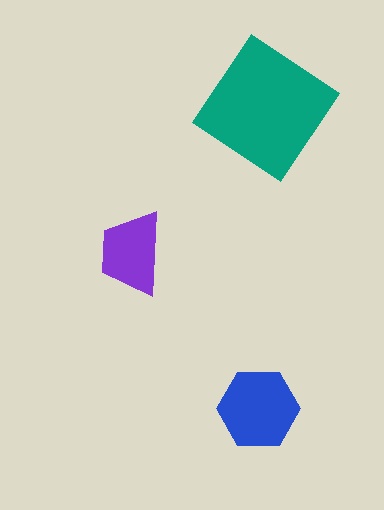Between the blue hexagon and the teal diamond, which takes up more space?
The teal diamond.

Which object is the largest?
The teal diamond.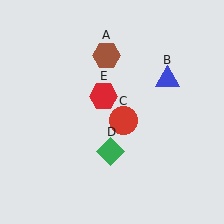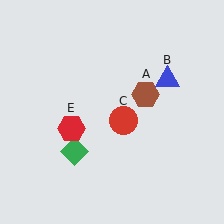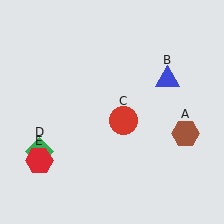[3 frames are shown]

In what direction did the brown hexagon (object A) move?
The brown hexagon (object A) moved down and to the right.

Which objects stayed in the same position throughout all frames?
Blue triangle (object B) and red circle (object C) remained stationary.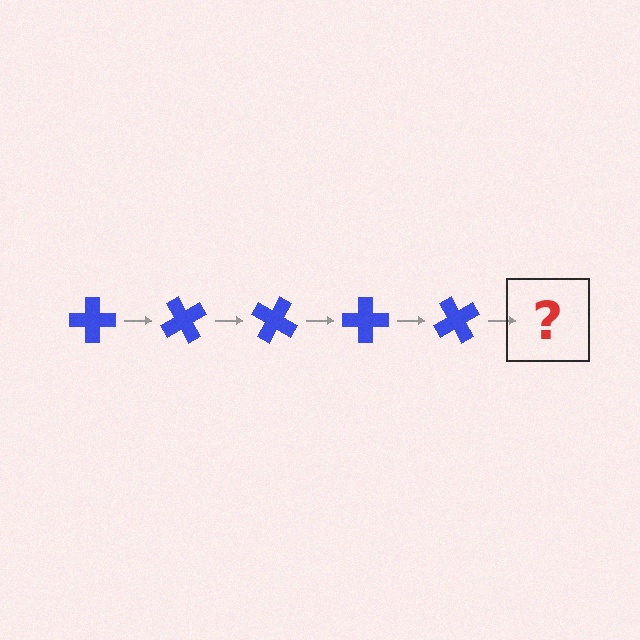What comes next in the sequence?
The next element should be a blue cross rotated 300 degrees.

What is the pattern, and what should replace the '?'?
The pattern is that the cross rotates 60 degrees each step. The '?' should be a blue cross rotated 300 degrees.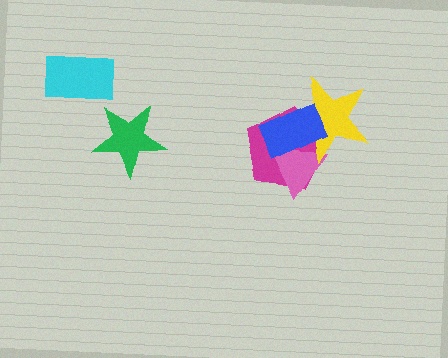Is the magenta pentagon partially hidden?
Yes, it is partially covered by another shape.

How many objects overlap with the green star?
0 objects overlap with the green star.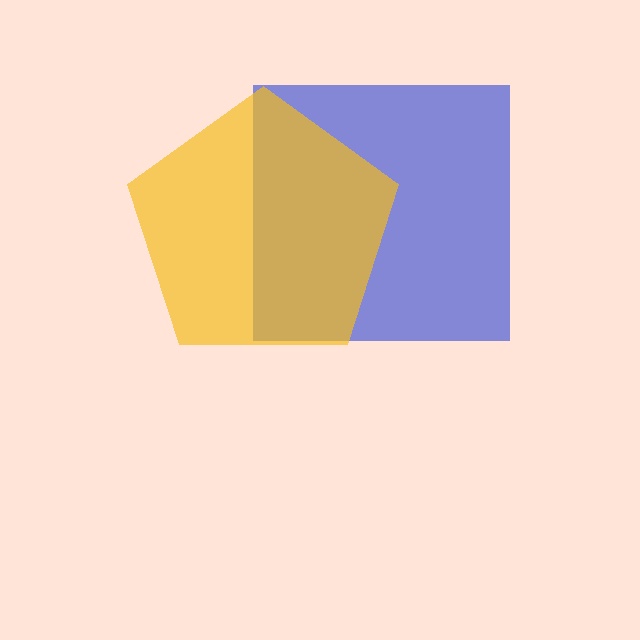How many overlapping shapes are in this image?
There are 2 overlapping shapes in the image.